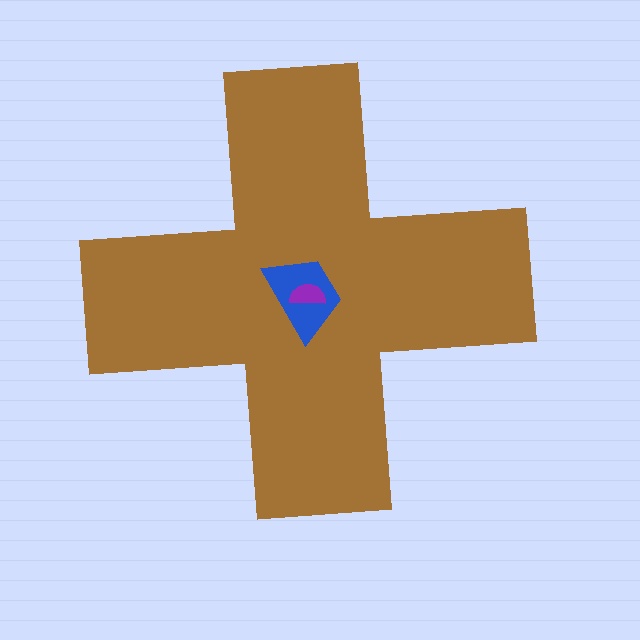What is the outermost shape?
The brown cross.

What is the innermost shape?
The purple semicircle.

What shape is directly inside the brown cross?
The blue trapezoid.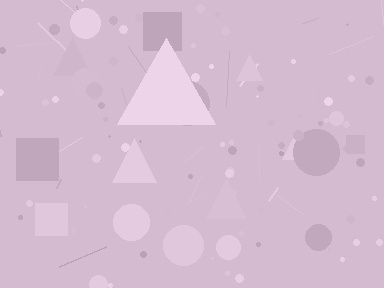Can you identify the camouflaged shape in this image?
The camouflaged shape is a triangle.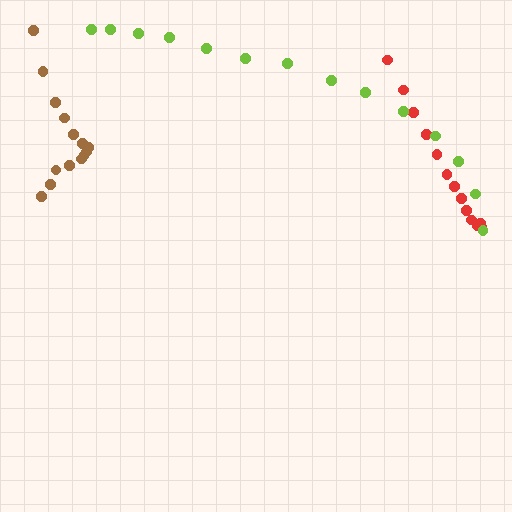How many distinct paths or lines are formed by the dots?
There are 3 distinct paths.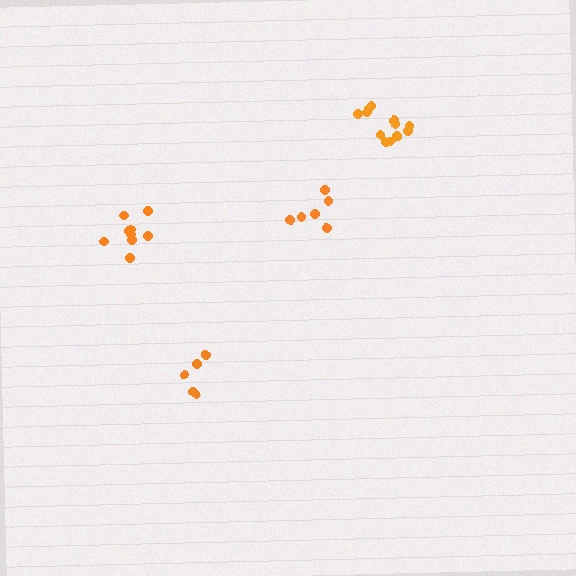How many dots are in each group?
Group 1: 6 dots, Group 2: 6 dots, Group 3: 12 dots, Group 4: 10 dots (34 total).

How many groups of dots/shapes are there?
There are 4 groups.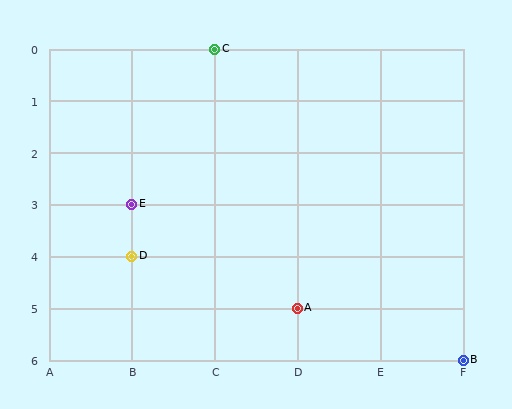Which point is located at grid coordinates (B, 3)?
Point E is at (B, 3).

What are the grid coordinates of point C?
Point C is at grid coordinates (C, 0).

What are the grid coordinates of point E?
Point E is at grid coordinates (B, 3).